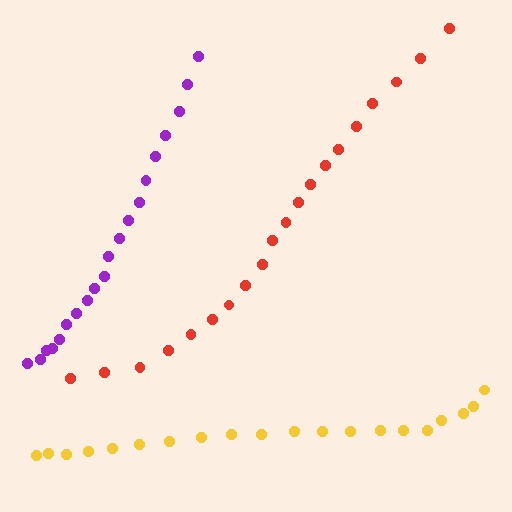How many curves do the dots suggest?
There are 3 distinct paths.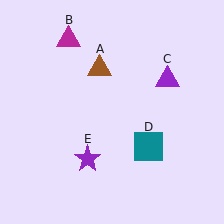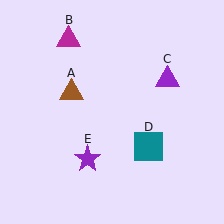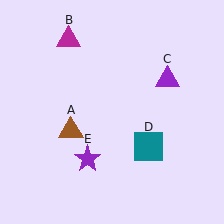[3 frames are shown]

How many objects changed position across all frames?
1 object changed position: brown triangle (object A).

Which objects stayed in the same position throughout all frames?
Magenta triangle (object B) and purple triangle (object C) and teal square (object D) and purple star (object E) remained stationary.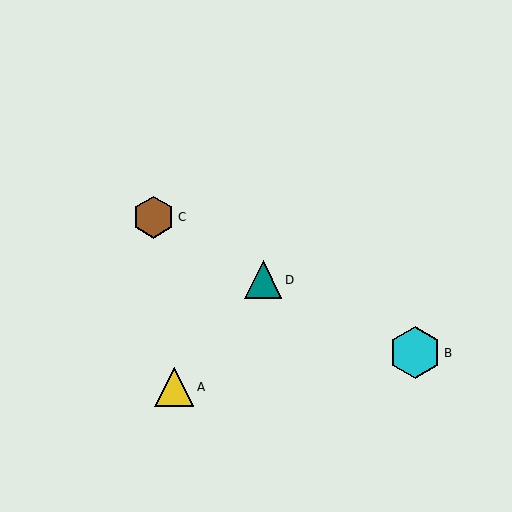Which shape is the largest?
The cyan hexagon (labeled B) is the largest.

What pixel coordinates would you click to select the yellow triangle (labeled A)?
Click at (174, 387) to select the yellow triangle A.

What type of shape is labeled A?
Shape A is a yellow triangle.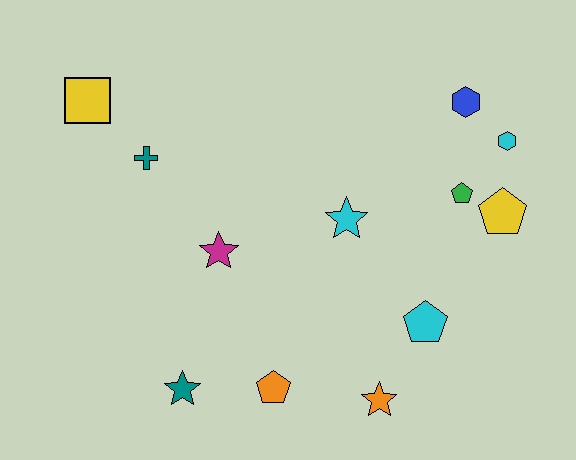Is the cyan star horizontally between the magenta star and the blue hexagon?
Yes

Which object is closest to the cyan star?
The green pentagon is closest to the cyan star.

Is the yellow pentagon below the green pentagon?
Yes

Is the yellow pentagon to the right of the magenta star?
Yes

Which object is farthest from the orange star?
The yellow square is farthest from the orange star.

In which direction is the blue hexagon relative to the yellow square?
The blue hexagon is to the right of the yellow square.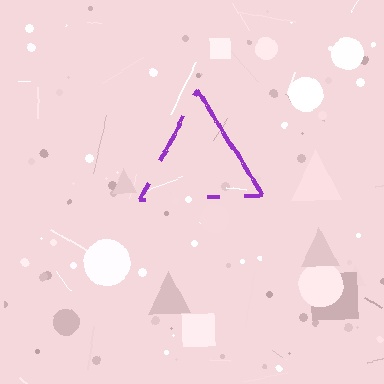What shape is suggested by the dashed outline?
The dashed outline suggests a triangle.